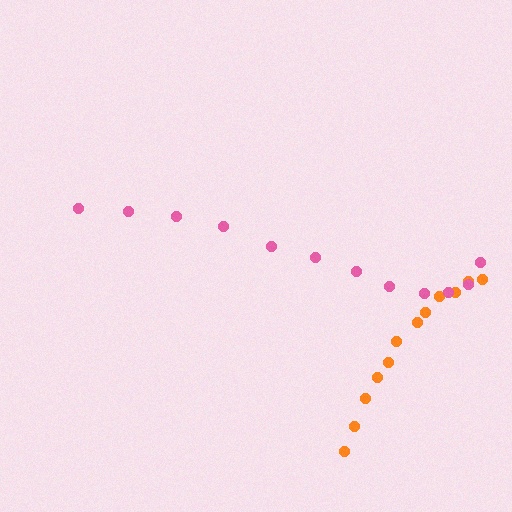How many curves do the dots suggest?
There are 2 distinct paths.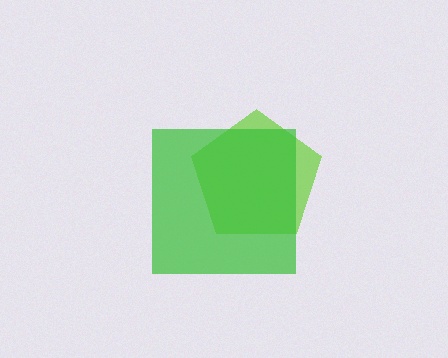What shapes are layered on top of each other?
The layered shapes are: a lime pentagon, a green square.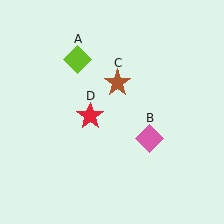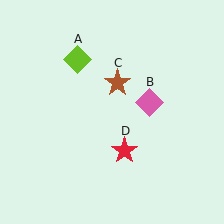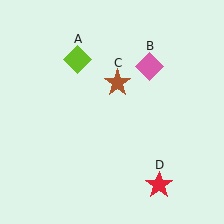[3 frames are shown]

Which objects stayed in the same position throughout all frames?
Lime diamond (object A) and brown star (object C) remained stationary.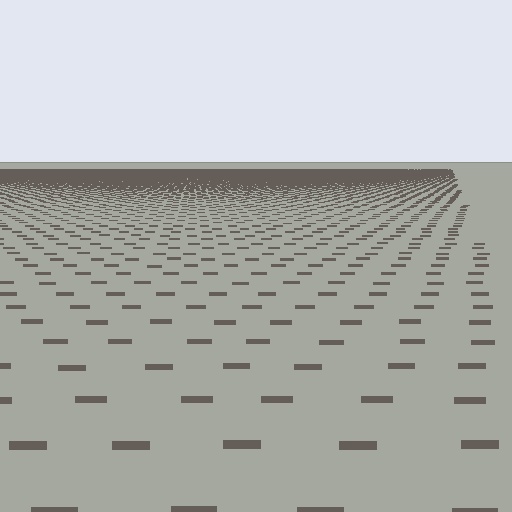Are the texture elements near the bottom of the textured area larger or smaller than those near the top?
Larger. Near the bottom, elements are closer to the viewer and appear at a bigger on-screen size.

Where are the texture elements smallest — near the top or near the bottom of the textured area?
Near the top.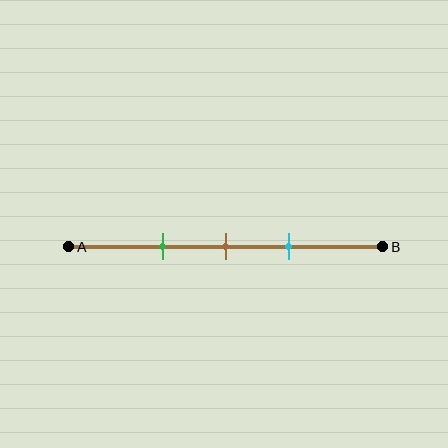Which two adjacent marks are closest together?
The brown and cyan marks are the closest adjacent pair.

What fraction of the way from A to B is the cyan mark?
The cyan mark is approximately 70% (0.7) of the way from A to B.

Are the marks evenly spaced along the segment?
Yes, the marks are approximately evenly spaced.